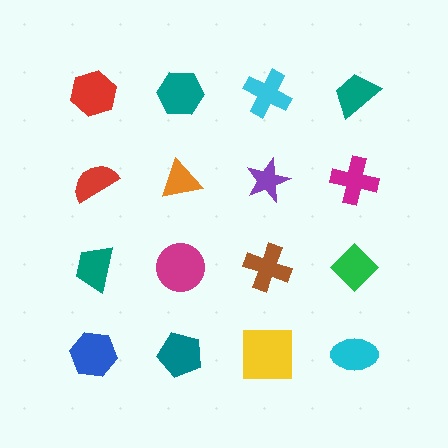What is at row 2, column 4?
A magenta cross.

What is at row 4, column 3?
A yellow square.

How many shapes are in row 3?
4 shapes.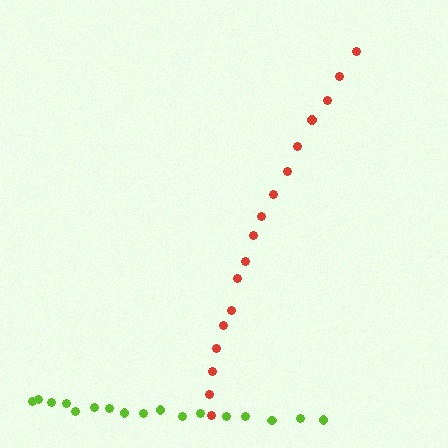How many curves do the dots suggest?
There are 2 distinct paths.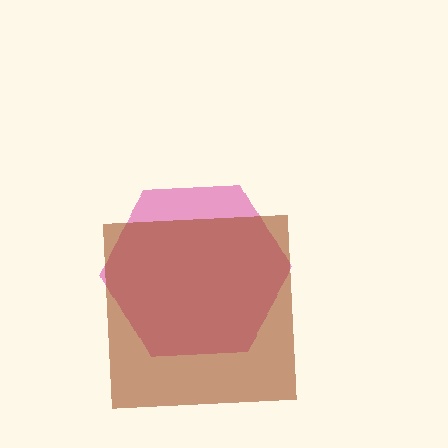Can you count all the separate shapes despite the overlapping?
Yes, there are 2 separate shapes.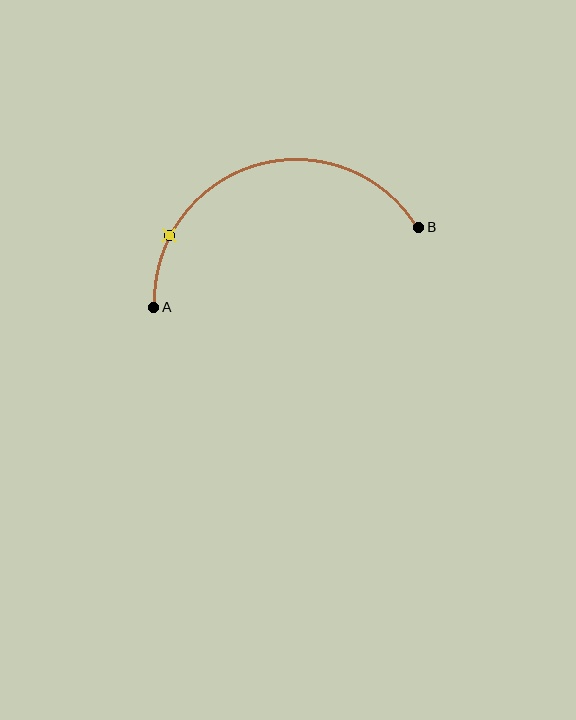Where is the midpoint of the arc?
The arc midpoint is the point on the curve farthest from the straight line joining A and B. It sits above that line.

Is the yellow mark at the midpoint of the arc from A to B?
No. The yellow mark lies on the arc but is closer to endpoint A. The arc midpoint would be at the point on the curve equidistant along the arc from both A and B.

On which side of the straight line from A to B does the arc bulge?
The arc bulges above the straight line connecting A and B.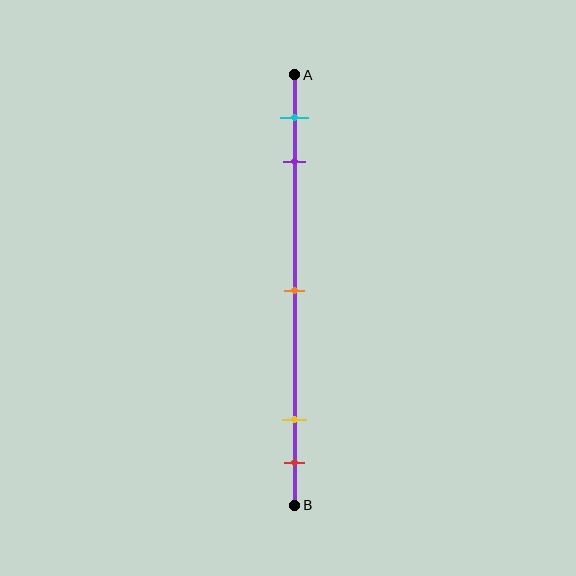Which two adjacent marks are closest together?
The yellow and red marks are the closest adjacent pair.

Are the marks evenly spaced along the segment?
No, the marks are not evenly spaced.